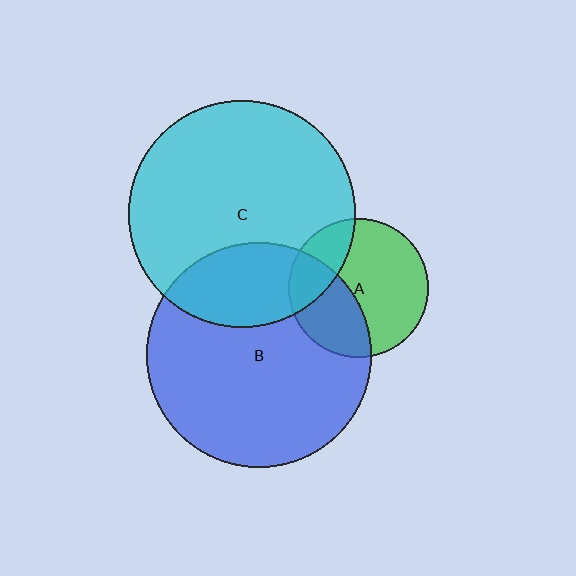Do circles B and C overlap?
Yes.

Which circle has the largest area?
Circle C (cyan).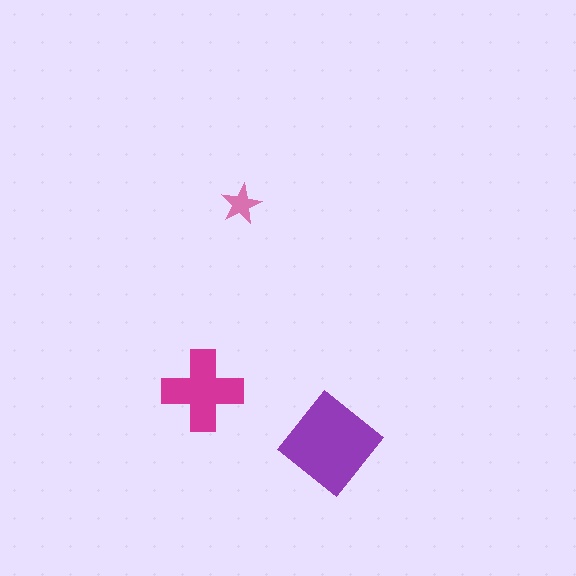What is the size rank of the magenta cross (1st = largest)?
2nd.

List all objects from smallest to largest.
The pink star, the magenta cross, the purple diamond.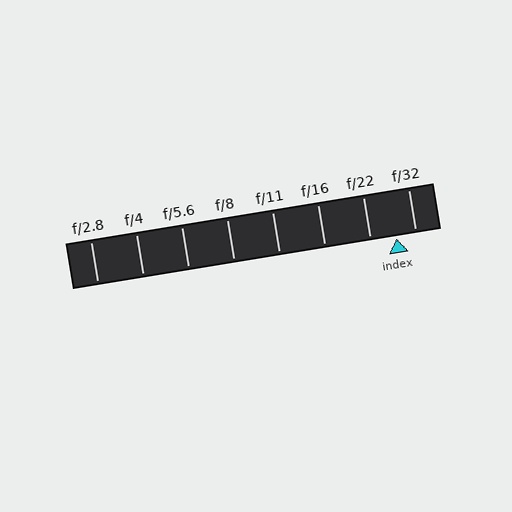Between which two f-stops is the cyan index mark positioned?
The index mark is between f/22 and f/32.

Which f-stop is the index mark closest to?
The index mark is closest to f/32.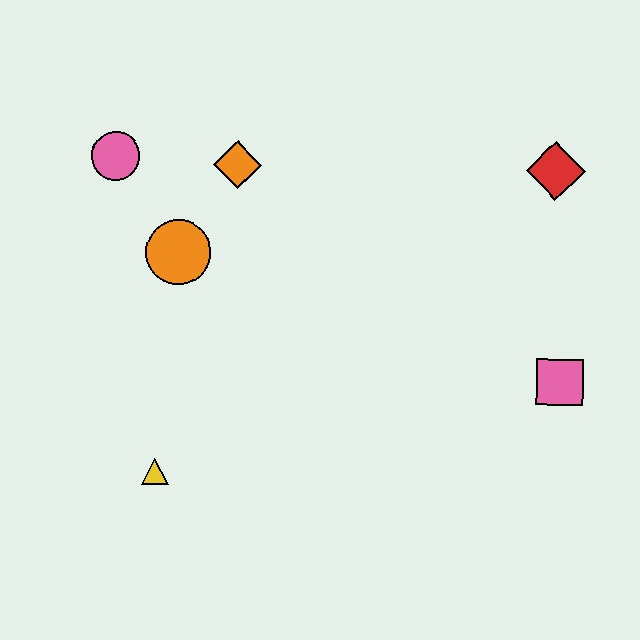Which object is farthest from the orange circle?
The pink square is farthest from the orange circle.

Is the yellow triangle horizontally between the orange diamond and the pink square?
No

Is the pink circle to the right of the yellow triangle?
No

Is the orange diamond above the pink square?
Yes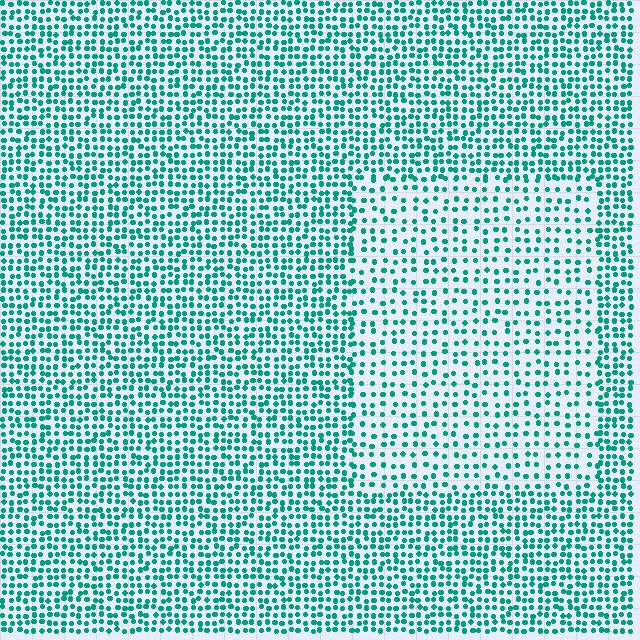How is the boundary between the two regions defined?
The boundary is defined by a change in element density (approximately 1.8x ratio). All elements are the same color, size, and shape.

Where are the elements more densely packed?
The elements are more densely packed outside the rectangle boundary.